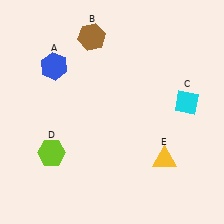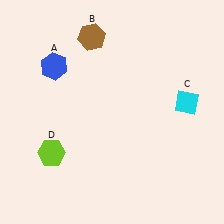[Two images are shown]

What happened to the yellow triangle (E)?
The yellow triangle (E) was removed in Image 2. It was in the bottom-right area of Image 1.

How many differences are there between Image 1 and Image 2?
There is 1 difference between the two images.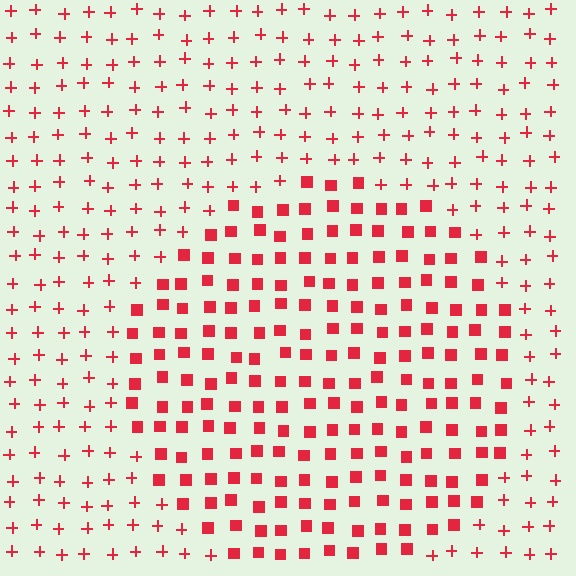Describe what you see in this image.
The image is filled with small red elements arranged in a uniform grid. A circle-shaped region contains squares, while the surrounding area contains plus signs. The boundary is defined purely by the change in element shape.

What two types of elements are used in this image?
The image uses squares inside the circle region and plus signs outside it.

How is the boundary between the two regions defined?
The boundary is defined by a change in element shape: squares inside vs. plus signs outside. All elements share the same color and spacing.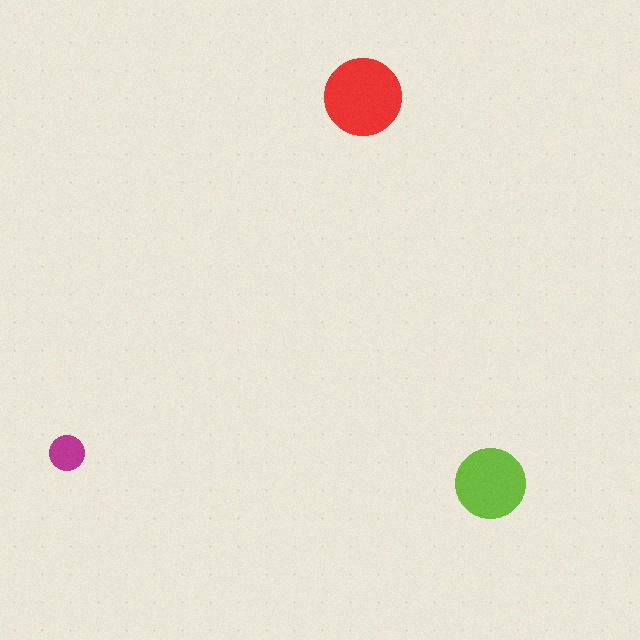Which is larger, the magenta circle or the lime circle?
The lime one.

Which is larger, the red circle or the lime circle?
The red one.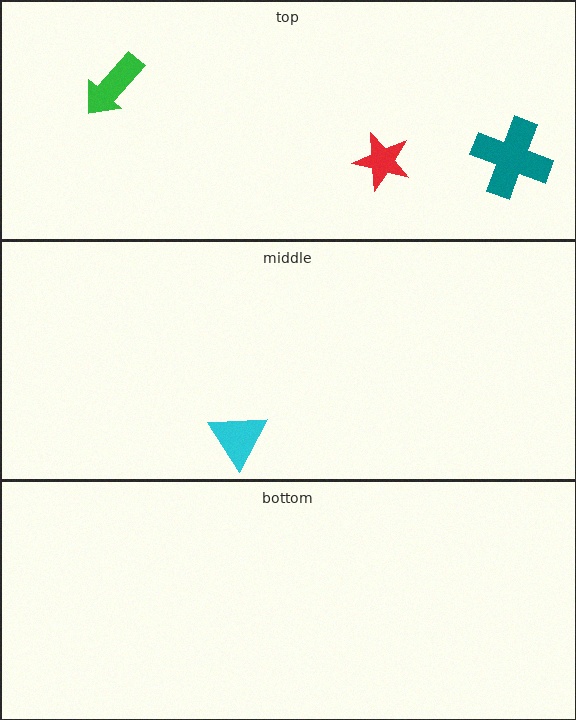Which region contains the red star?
The top region.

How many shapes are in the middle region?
1.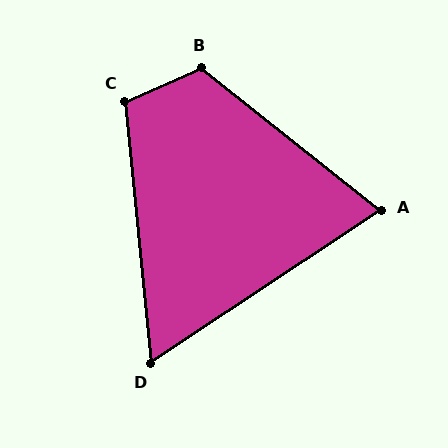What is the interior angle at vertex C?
Approximately 108 degrees (obtuse).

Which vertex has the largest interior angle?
B, at approximately 118 degrees.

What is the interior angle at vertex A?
Approximately 72 degrees (acute).